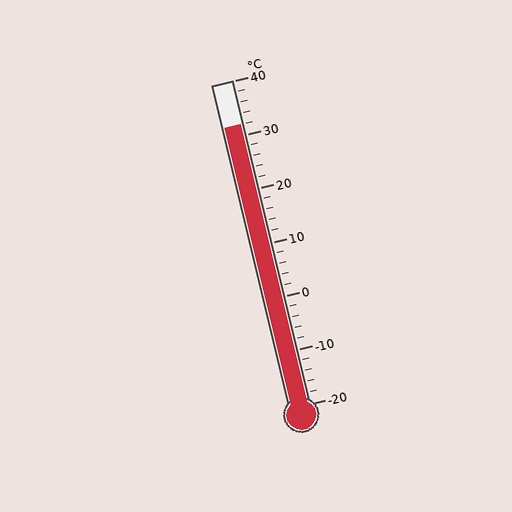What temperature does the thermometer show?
The thermometer shows approximately 32°C.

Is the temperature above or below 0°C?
The temperature is above 0°C.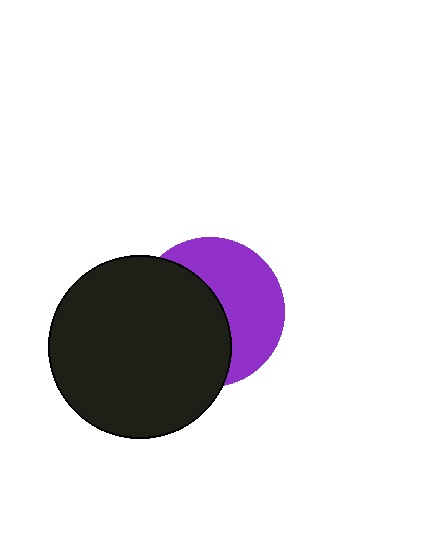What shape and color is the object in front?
The object in front is a black circle.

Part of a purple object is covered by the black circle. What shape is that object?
It is a circle.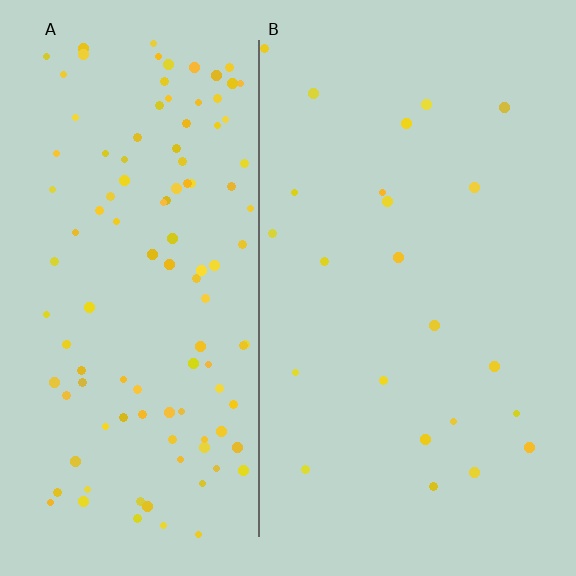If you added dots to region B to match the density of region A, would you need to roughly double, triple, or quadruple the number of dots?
Approximately quadruple.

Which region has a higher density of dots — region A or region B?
A (the left).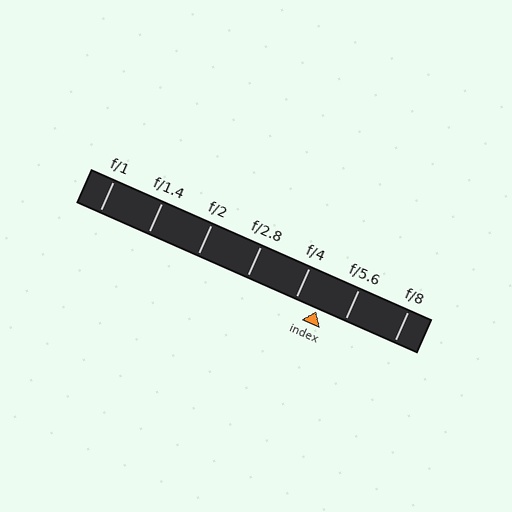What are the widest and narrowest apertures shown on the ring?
The widest aperture shown is f/1 and the narrowest is f/8.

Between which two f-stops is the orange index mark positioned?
The index mark is between f/4 and f/5.6.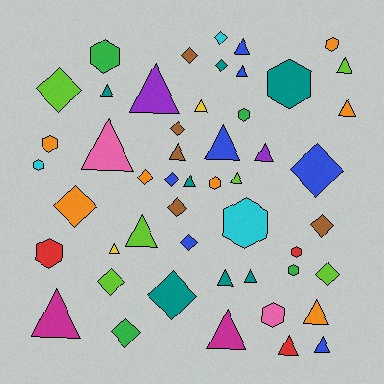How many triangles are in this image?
There are 22 triangles.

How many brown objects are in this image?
There are 5 brown objects.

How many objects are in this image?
There are 50 objects.